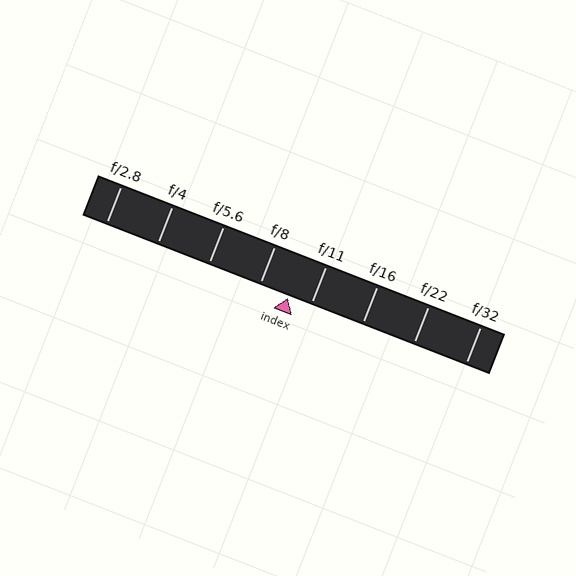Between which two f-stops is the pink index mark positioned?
The index mark is between f/8 and f/11.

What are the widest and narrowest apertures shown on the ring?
The widest aperture shown is f/2.8 and the narrowest is f/32.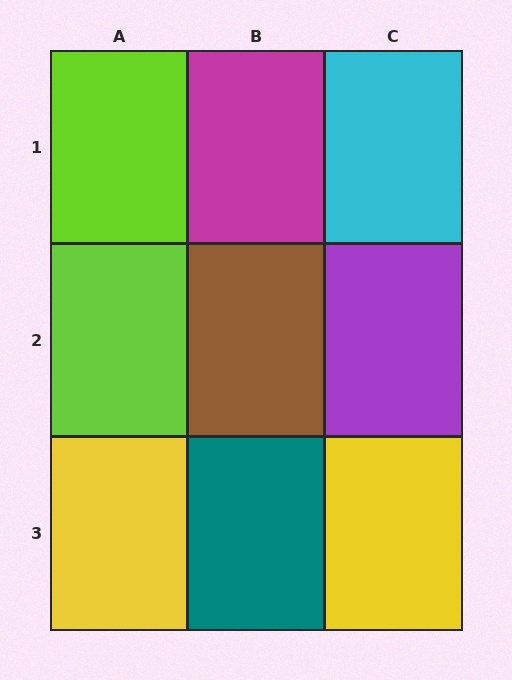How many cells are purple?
1 cell is purple.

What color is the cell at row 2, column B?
Brown.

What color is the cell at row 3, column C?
Yellow.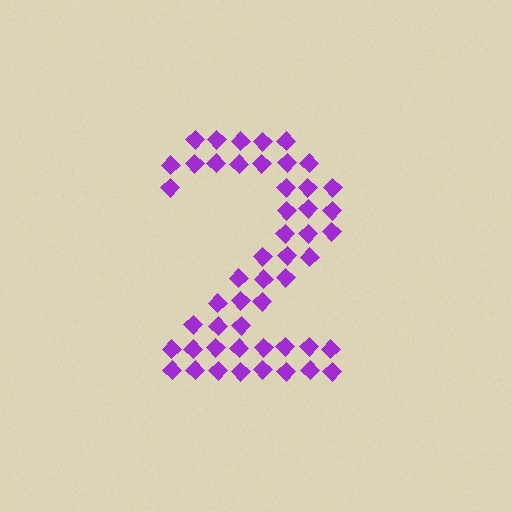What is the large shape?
The large shape is the digit 2.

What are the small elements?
The small elements are diamonds.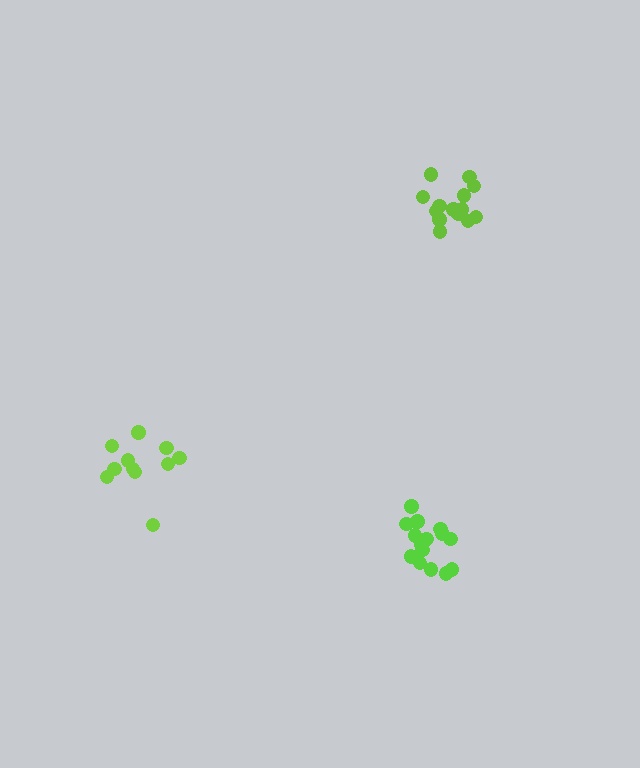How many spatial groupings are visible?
There are 3 spatial groupings.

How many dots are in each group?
Group 1: 16 dots, Group 2: 11 dots, Group 3: 14 dots (41 total).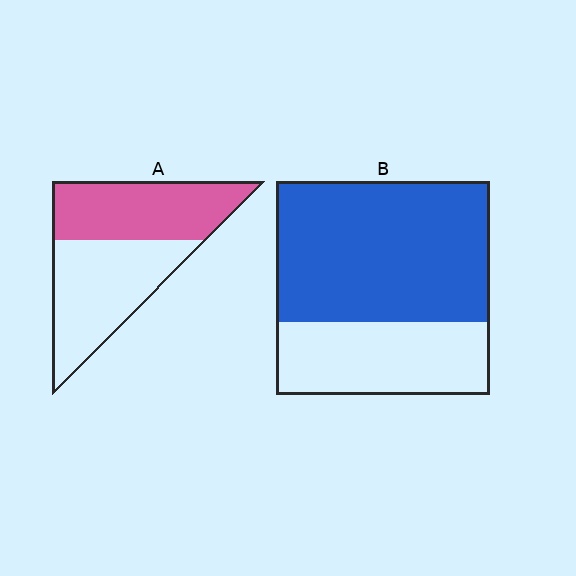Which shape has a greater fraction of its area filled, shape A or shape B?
Shape B.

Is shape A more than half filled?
Roughly half.